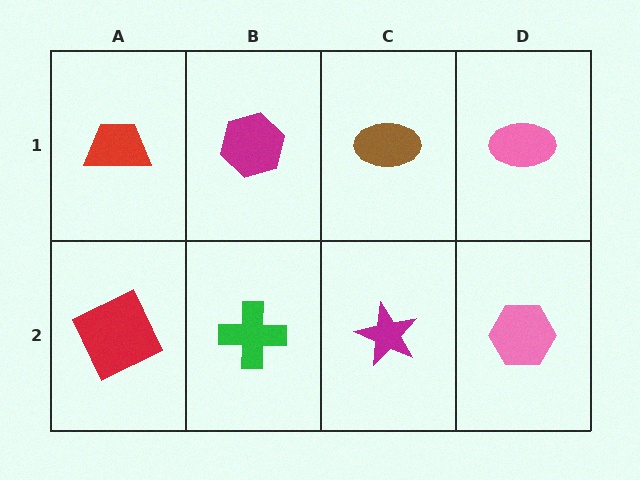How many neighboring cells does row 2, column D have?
2.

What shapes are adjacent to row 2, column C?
A brown ellipse (row 1, column C), a green cross (row 2, column B), a pink hexagon (row 2, column D).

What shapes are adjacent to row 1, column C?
A magenta star (row 2, column C), a magenta hexagon (row 1, column B), a pink ellipse (row 1, column D).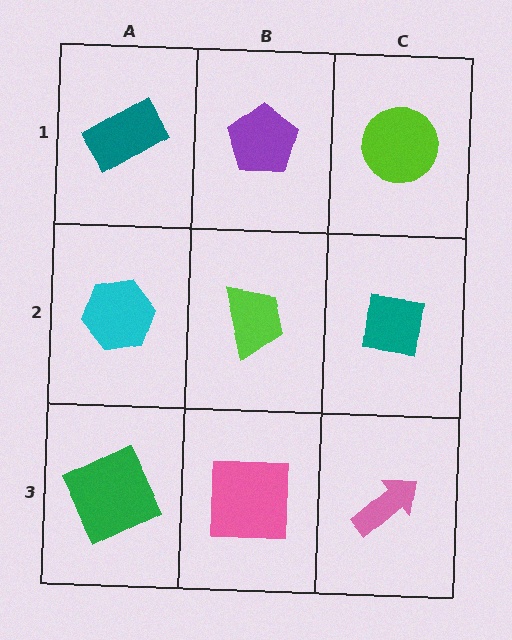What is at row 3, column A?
A green square.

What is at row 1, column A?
A teal rectangle.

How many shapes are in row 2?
3 shapes.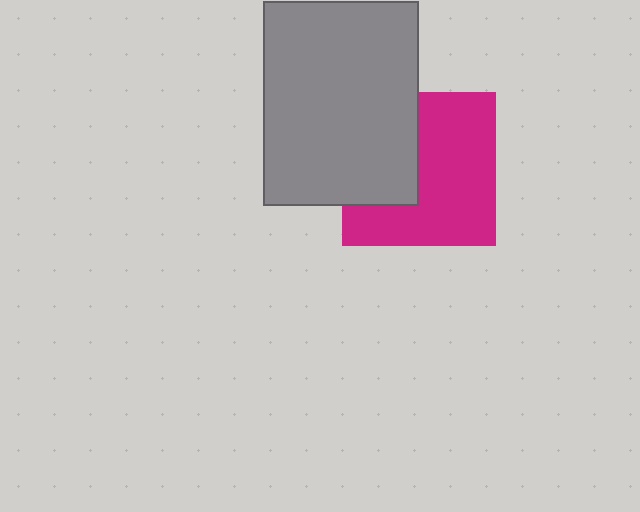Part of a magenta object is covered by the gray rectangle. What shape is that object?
It is a square.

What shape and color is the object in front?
The object in front is a gray rectangle.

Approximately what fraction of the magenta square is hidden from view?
Roughly 37% of the magenta square is hidden behind the gray rectangle.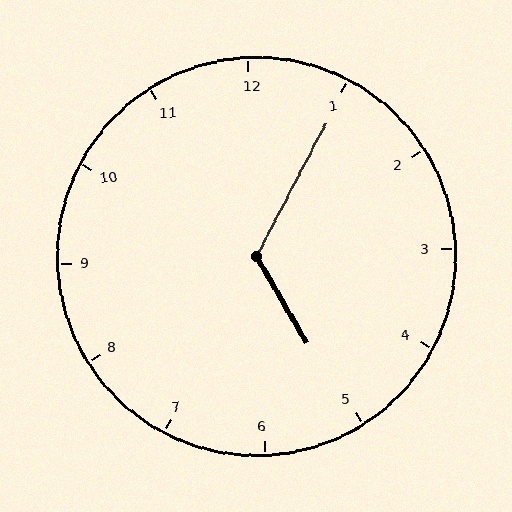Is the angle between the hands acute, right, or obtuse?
It is obtuse.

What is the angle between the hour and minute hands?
Approximately 122 degrees.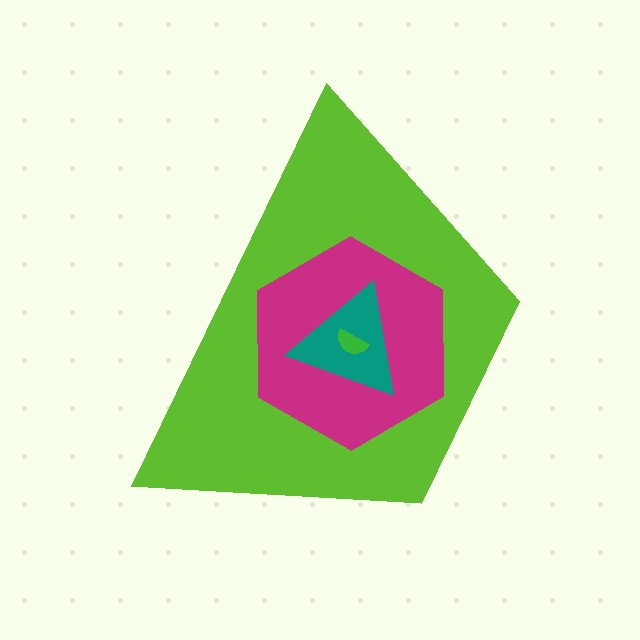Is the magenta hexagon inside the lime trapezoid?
Yes.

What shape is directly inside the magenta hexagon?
The teal triangle.